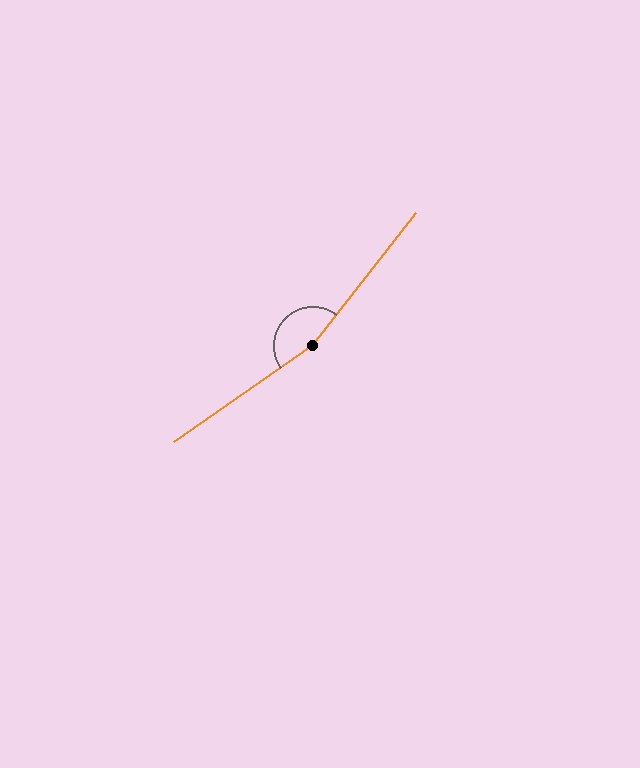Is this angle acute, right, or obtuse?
It is obtuse.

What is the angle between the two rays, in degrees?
Approximately 162 degrees.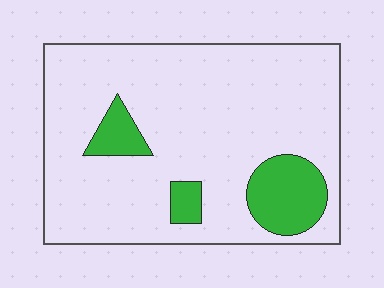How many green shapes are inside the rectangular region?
3.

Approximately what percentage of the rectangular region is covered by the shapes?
Approximately 15%.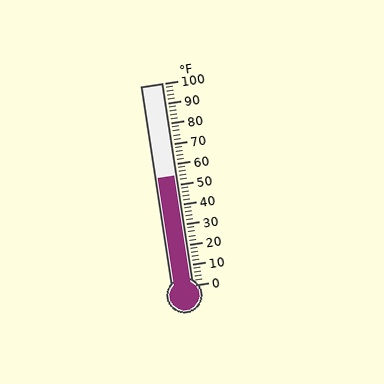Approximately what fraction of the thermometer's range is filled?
The thermometer is filled to approximately 55% of its range.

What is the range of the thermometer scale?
The thermometer scale ranges from 0°F to 100°F.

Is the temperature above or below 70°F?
The temperature is below 70°F.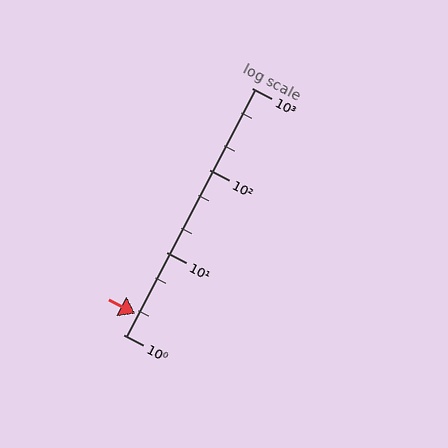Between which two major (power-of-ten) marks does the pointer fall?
The pointer is between 1 and 10.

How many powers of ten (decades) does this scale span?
The scale spans 3 decades, from 1 to 1000.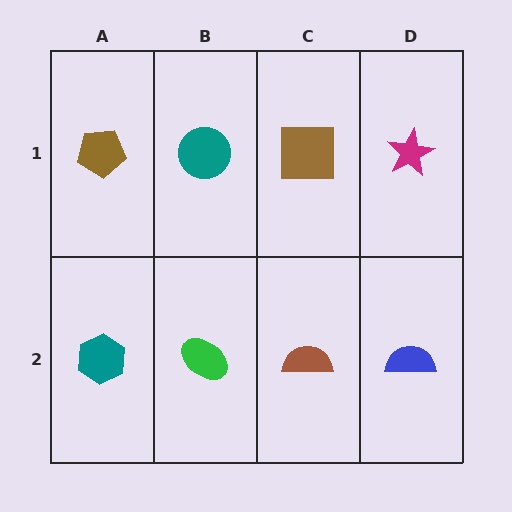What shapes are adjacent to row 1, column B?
A green ellipse (row 2, column B), a brown pentagon (row 1, column A), a brown square (row 1, column C).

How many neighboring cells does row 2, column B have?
3.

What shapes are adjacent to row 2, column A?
A brown pentagon (row 1, column A), a green ellipse (row 2, column B).